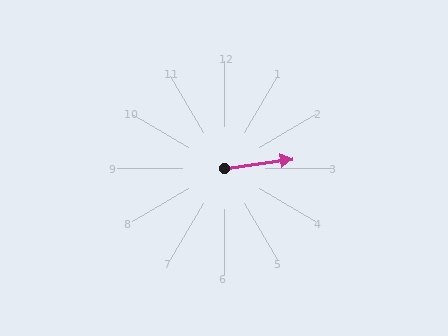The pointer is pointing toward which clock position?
Roughly 3 o'clock.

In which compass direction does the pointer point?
East.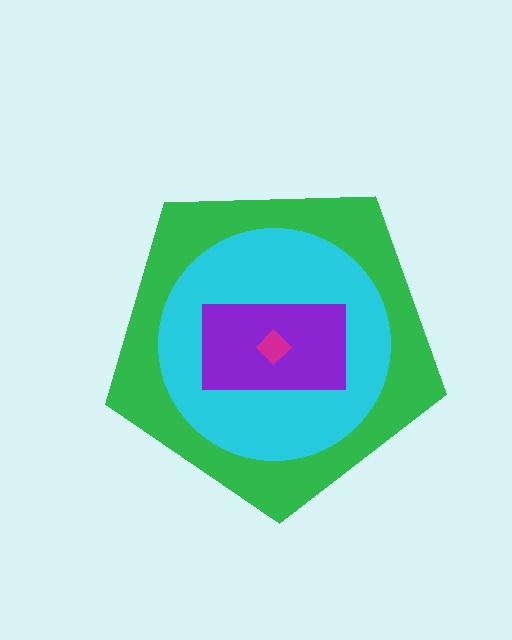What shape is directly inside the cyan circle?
The purple rectangle.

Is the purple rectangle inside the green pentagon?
Yes.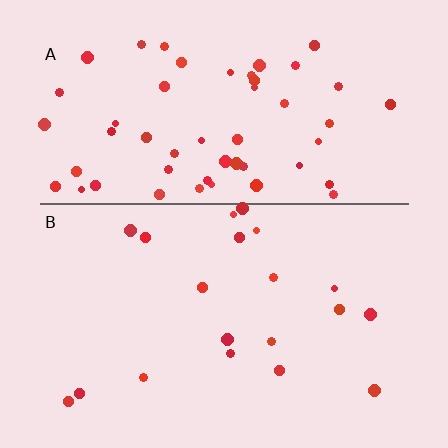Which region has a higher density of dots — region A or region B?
A (the top).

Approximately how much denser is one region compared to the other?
Approximately 2.7× — region A over region B.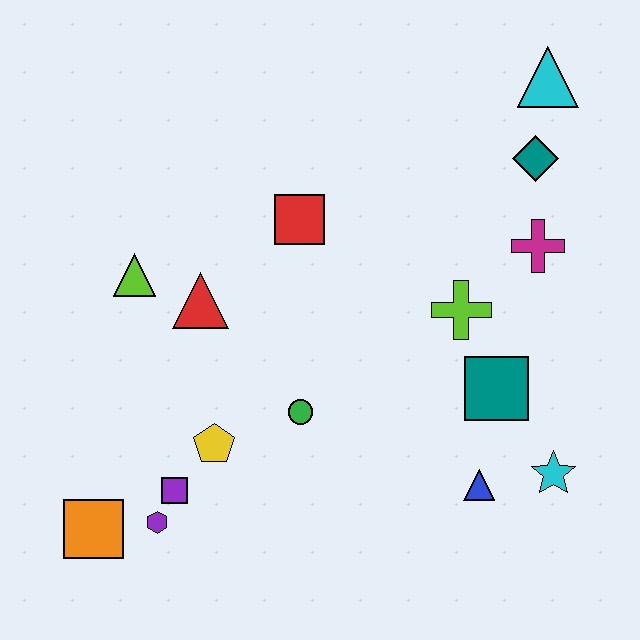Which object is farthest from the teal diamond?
The orange square is farthest from the teal diamond.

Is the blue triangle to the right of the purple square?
Yes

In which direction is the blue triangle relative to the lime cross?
The blue triangle is below the lime cross.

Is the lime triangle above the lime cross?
Yes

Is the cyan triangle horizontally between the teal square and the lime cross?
No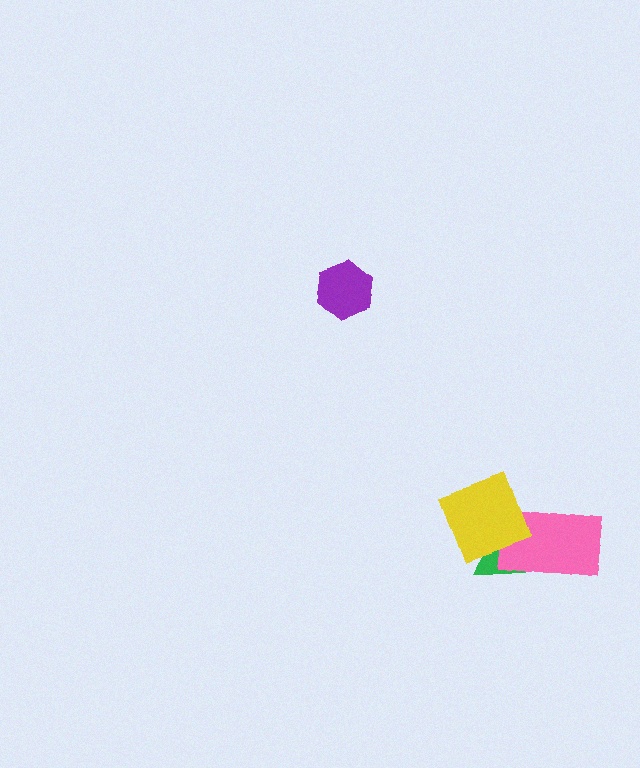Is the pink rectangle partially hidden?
Yes, it is partially covered by another shape.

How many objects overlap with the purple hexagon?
0 objects overlap with the purple hexagon.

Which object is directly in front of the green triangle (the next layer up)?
The pink rectangle is directly in front of the green triangle.